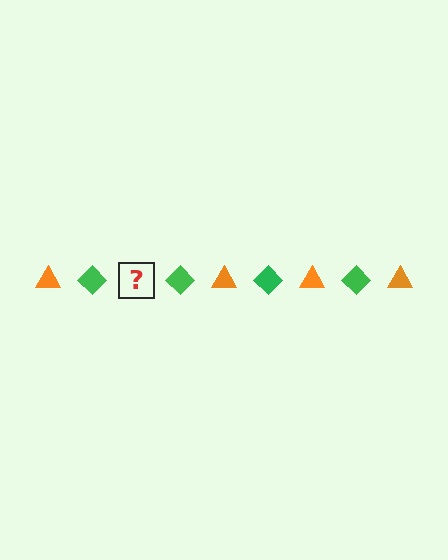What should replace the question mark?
The question mark should be replaced with an orange triangle.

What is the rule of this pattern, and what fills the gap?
The rule is that the pattern alternates between orange triangle and green diamond. The gap should be filled with an orange triangle.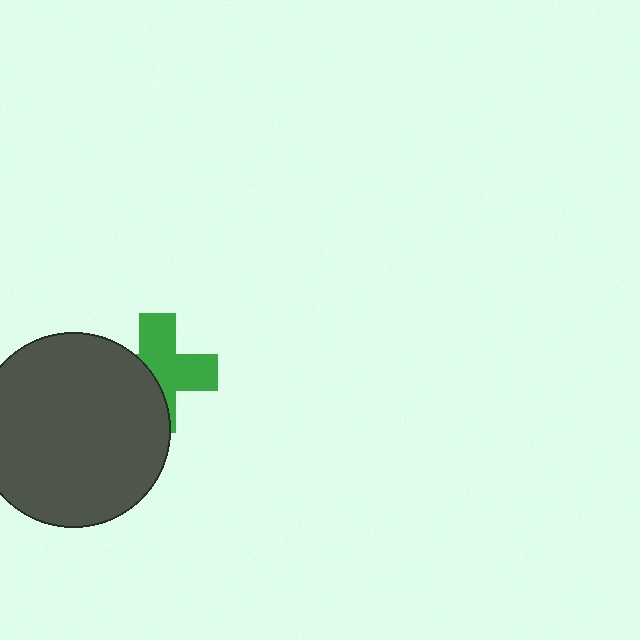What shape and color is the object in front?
The object in front is a dark gray circle.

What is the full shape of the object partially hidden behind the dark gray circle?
The partially hidden object is a green cross.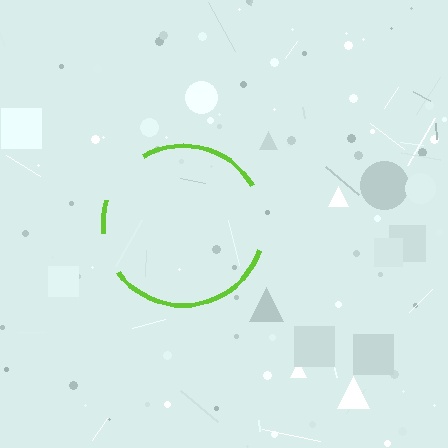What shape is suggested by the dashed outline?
The dashed outline suggests a circle.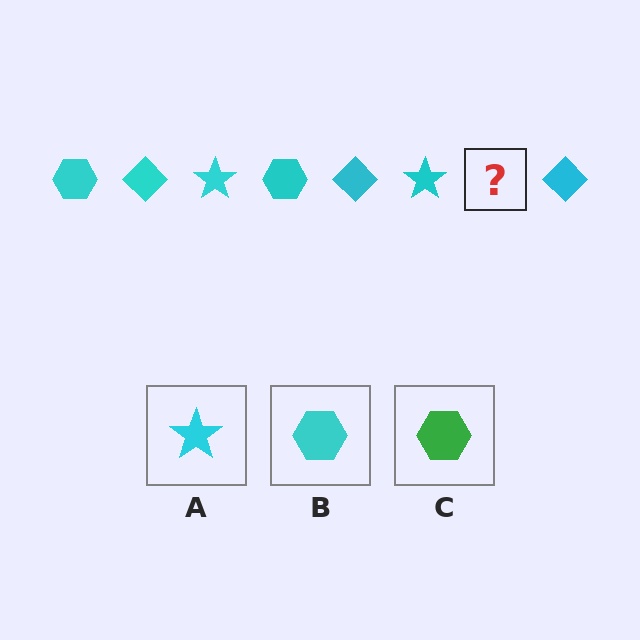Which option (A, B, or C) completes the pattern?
B.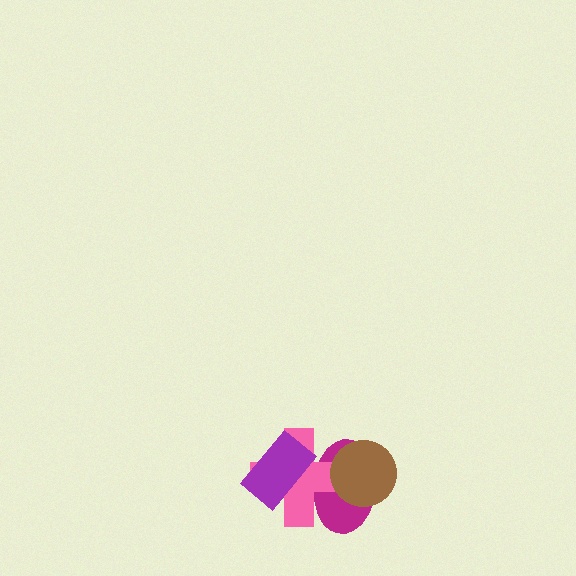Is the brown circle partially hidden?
No, no other shape covers it.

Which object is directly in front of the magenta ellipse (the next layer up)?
The pink cross is directly in front of the magenta ellipse.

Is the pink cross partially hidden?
Yes, it is partially covered by another shape.